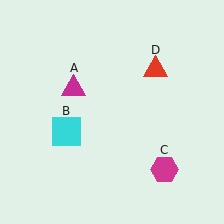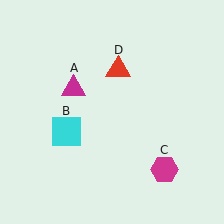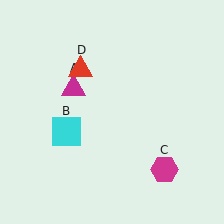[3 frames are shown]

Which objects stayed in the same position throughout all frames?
Magenta triangle (object A) and cyan square (object B) and magenta hexagon (object C) remained stationary.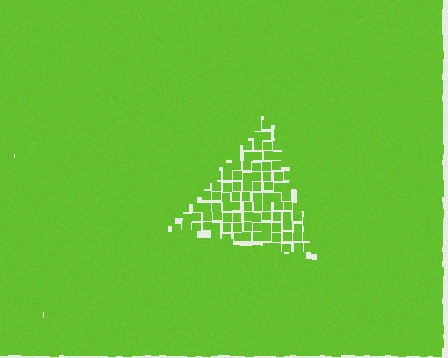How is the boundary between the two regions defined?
The boundary is defined by a change in element density (approximately 1.9x ratio). All elements are the same color, size, and shape.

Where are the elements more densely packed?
The elements are more densely packed outside the triangle boundary.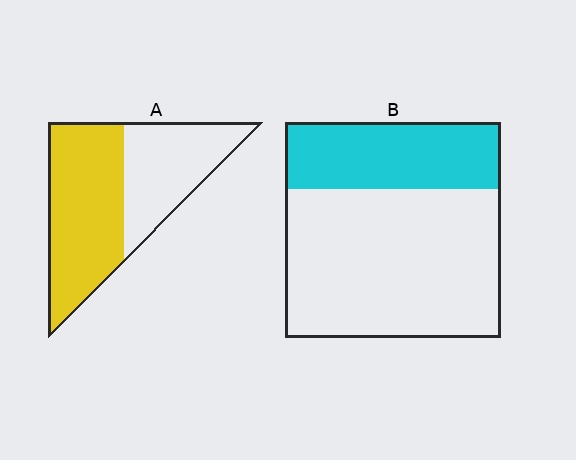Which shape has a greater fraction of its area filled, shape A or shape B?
Shape A.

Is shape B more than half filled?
No.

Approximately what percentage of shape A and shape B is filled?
A is approximately 60% and B is approximately 30%.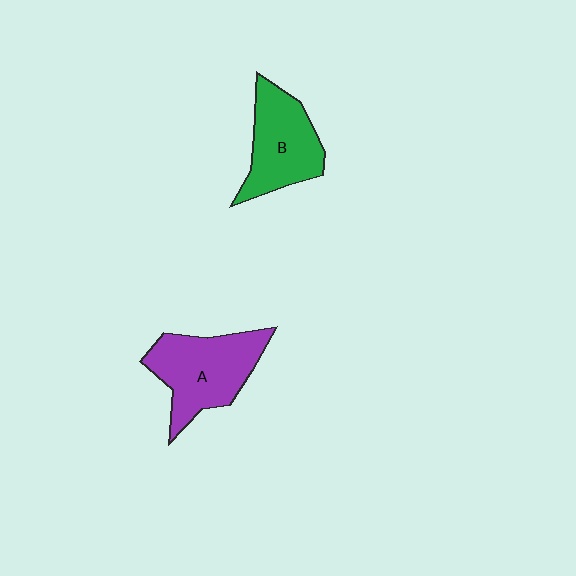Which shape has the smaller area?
Shape B (green).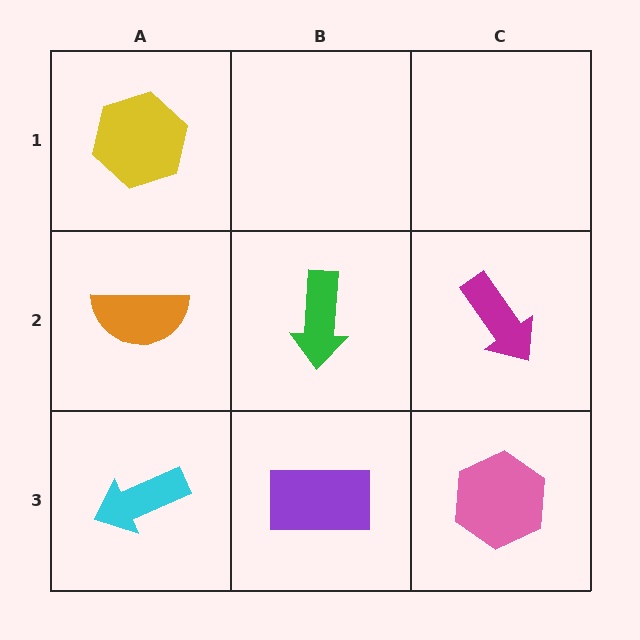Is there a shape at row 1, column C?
No, that cell is empty.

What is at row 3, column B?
A purple rectangle.